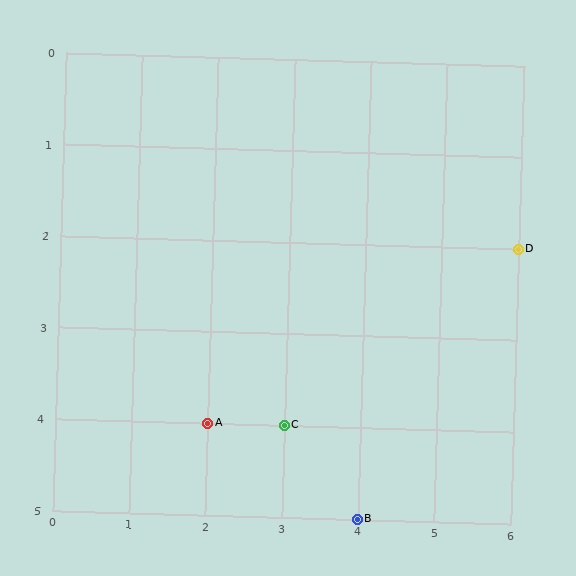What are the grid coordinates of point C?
Point C is at grid coordinates (3, 4).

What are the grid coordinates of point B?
Point B is at grid coordinates (4, 5).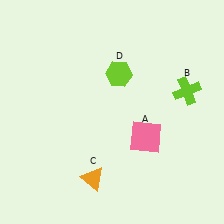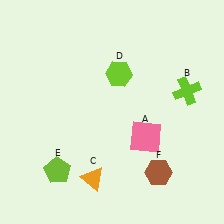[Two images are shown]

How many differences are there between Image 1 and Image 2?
There are 2 differences between the two images.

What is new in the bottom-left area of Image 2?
A lime pentagon (E) was added in the bottom-left area of Image 2.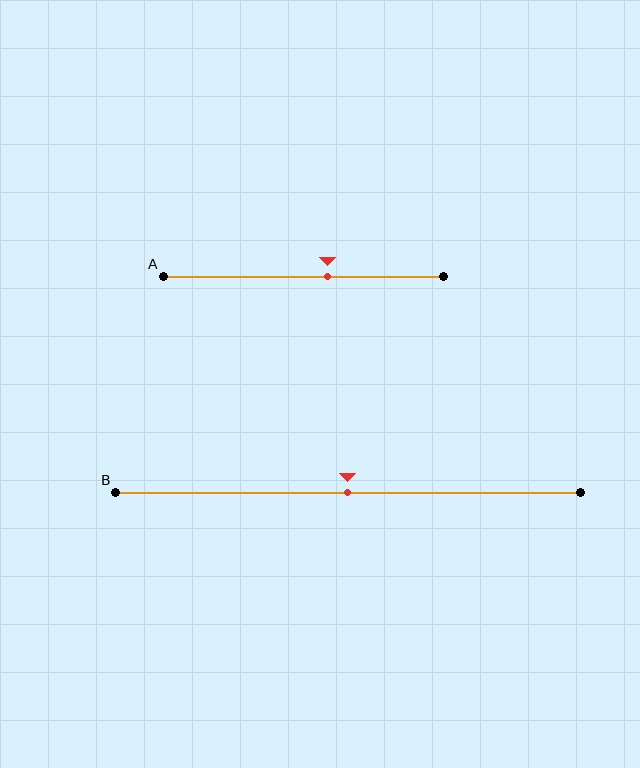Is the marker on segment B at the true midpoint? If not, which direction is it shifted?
Yes, the marker on segment B is at the true midpoint.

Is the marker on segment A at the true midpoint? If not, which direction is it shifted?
No, the marker on segment A is shifted to the right by about 9% of the segment length.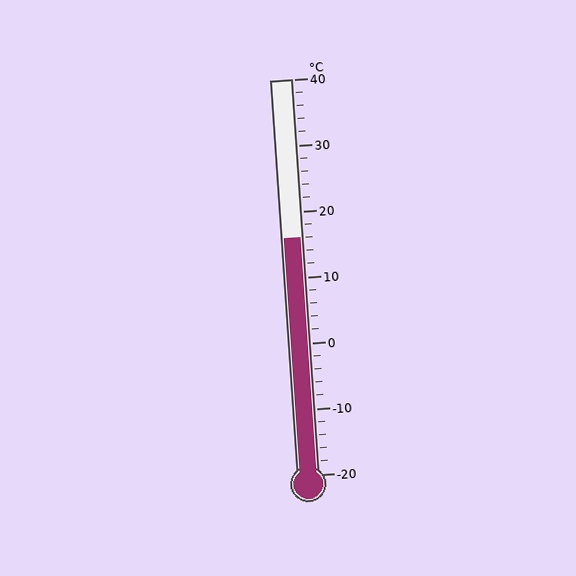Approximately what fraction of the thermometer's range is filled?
The thermometer is filled to approximately 60% of its range.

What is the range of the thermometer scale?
The thermometer scale ranges from -20°C to 40°C.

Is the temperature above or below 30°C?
The temperature is below 30°C.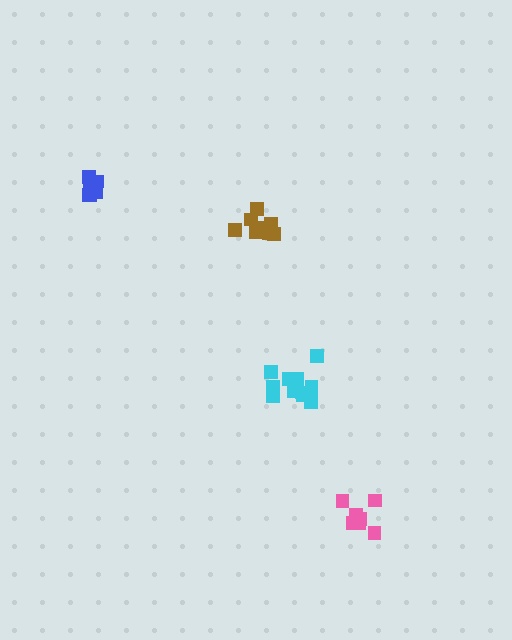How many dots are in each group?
Group 1: 12 dots, Group 2: 7 dots, Group 3: 7 dots, Group 4: 9 dots (35 total).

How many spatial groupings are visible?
There are 4 spatial groupings.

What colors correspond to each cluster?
The clusters are colored: cyan, blue, pink, brown.